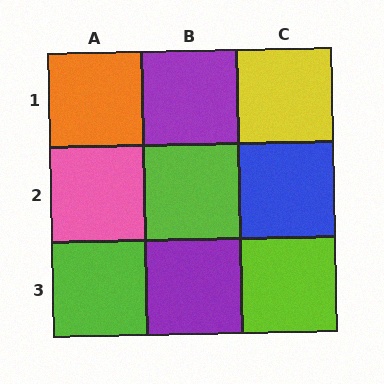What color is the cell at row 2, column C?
Blue.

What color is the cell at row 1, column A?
Orange.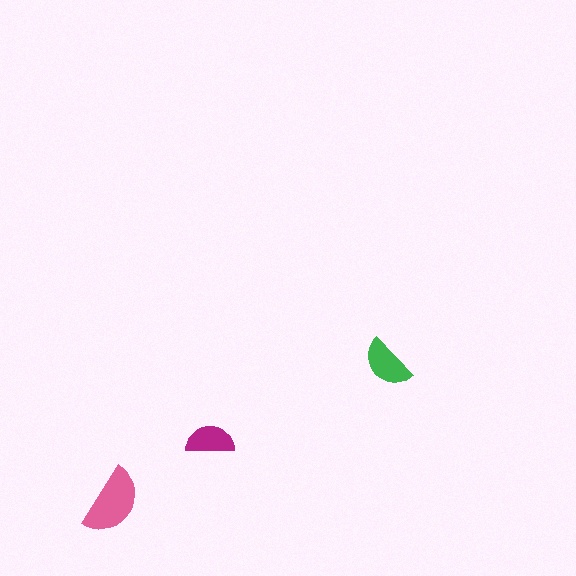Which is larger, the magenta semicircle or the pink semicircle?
The pink one.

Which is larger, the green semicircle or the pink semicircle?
The pink one.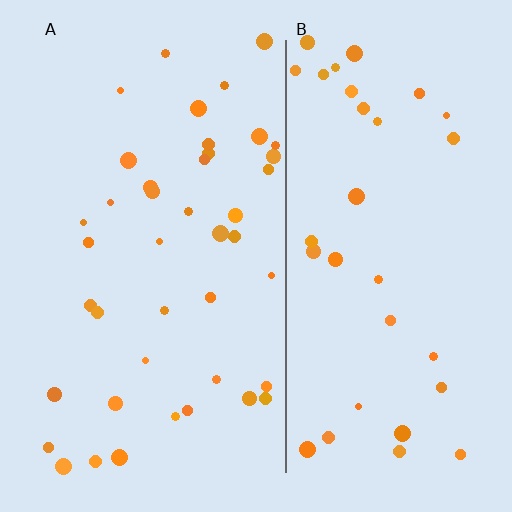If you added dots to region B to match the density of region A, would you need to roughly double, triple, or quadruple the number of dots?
Approximately double.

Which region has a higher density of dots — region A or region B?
A (the left).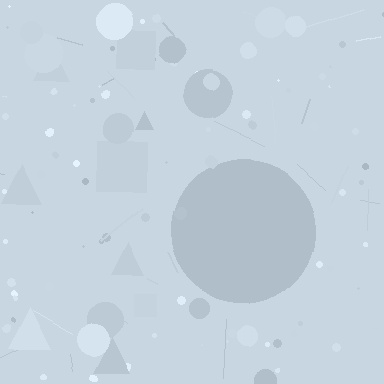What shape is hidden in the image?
A circle is hidden in the image.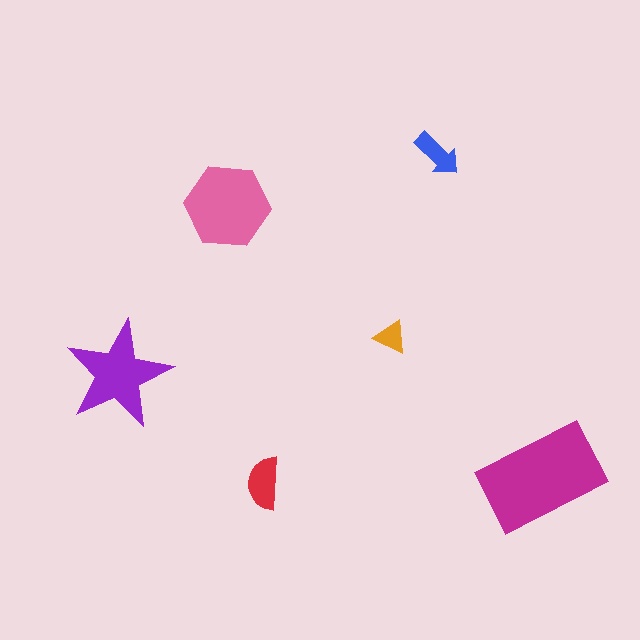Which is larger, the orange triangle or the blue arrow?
The blue arrow.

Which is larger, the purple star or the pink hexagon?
The pink hexagon.